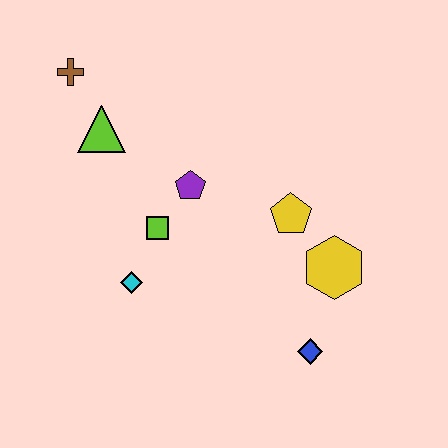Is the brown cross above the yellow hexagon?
Yes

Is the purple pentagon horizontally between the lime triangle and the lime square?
No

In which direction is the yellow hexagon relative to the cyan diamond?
The yellow hexagon is to the right of the cyan diamond.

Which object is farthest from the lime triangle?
The blue diamond is farthest from the lime triangle.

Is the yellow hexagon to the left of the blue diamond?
No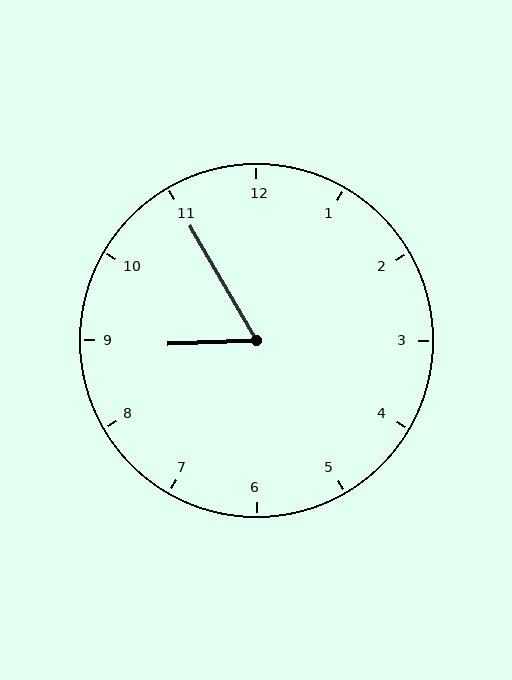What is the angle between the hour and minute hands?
Approximately 62 degrees.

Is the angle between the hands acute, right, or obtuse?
It is acute.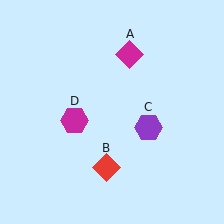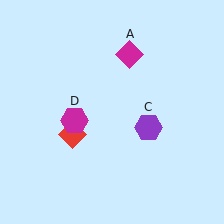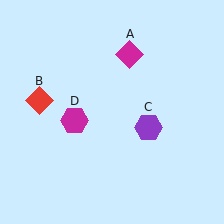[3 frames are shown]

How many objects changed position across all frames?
1 object changed position: red diamond (object B).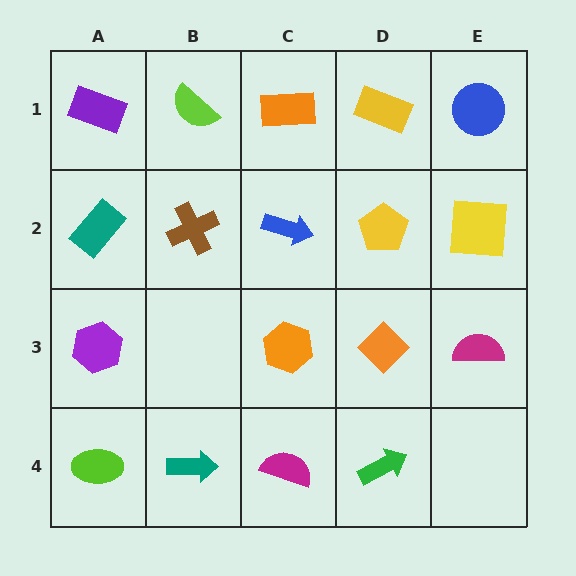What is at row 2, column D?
A yellow pentagon.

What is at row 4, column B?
A teal arrow.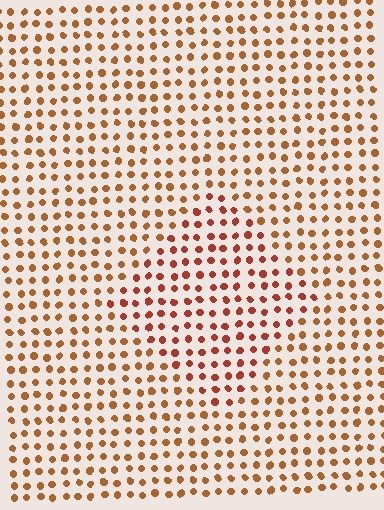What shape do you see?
I see a diamond.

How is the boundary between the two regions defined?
The boundary is defined purely by a slight shift in hue (about 22 degrees). Spacing, size, and orientation are identical on both sides.